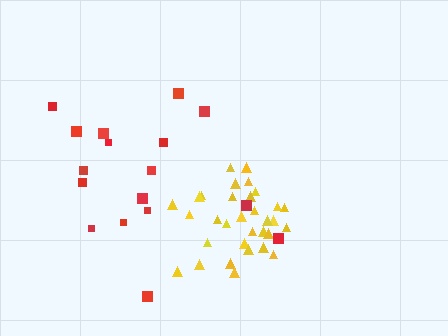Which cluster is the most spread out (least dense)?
Red.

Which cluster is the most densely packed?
Yellow.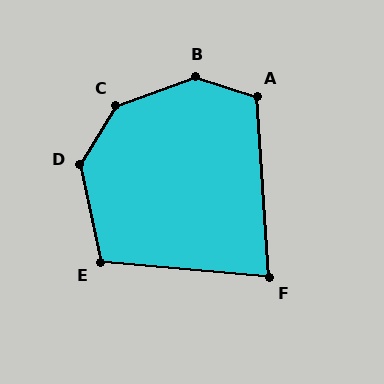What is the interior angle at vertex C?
Approximately 141 degrees (obtuse).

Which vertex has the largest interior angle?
B, at approximately 142 degrees.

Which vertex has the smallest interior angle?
F, at approximately 81 degrees.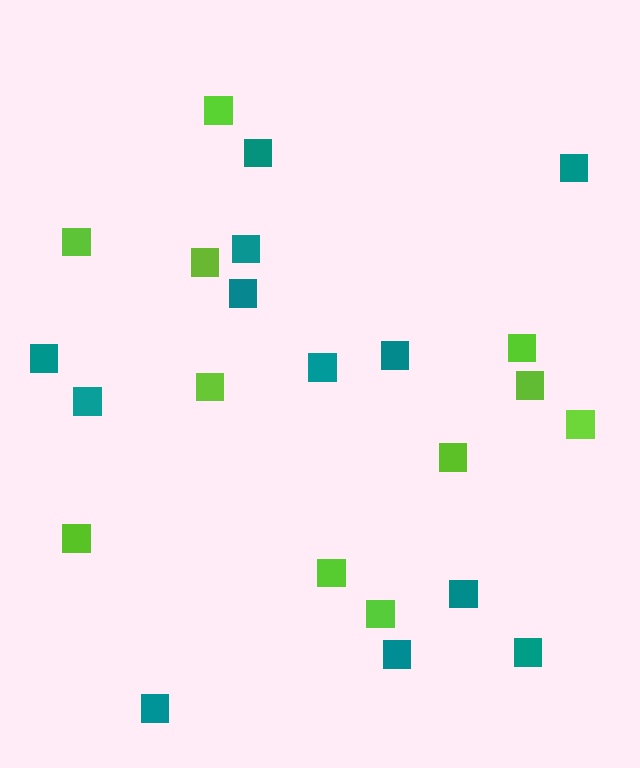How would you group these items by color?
There are 2 groups: one group of teal squares (12) and one group of lime squares (11).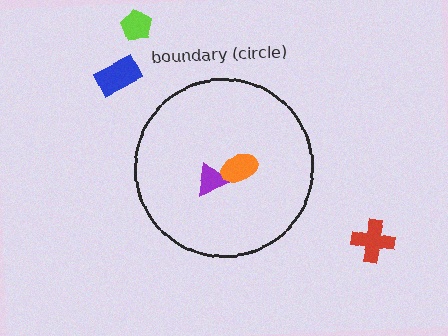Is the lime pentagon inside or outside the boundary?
Outside.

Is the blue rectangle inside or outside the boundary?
Outside.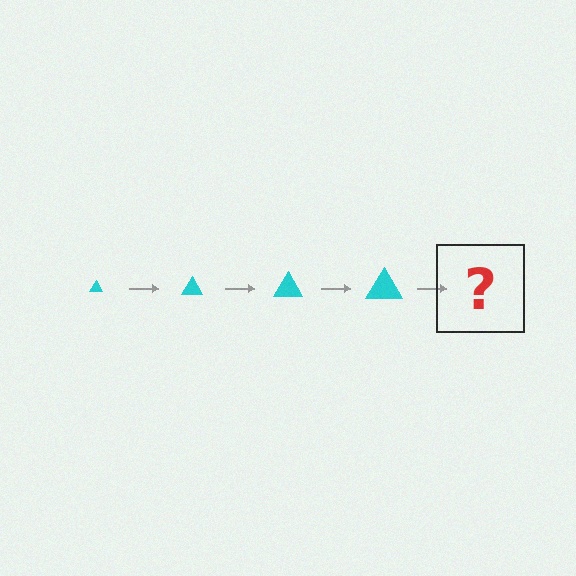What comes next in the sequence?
The next element should be a cyan triangle, larger than the previous one.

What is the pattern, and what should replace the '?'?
The pattern is that the triangle gets progressively larger each step. The '?' should be a cyan triangle, larger than the previous one.